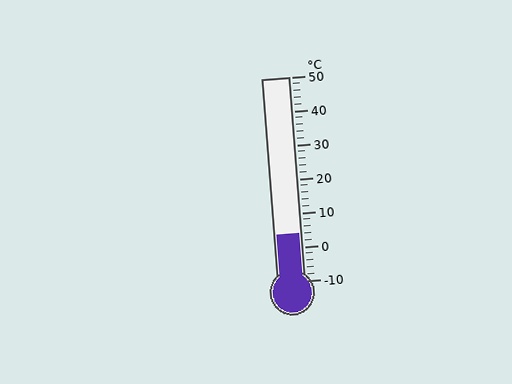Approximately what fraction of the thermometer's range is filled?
The thermometer is filled to approximately 25% of its range.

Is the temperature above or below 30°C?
The temperature is below 30°C.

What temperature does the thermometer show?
The thermometer shows approximately 4°C.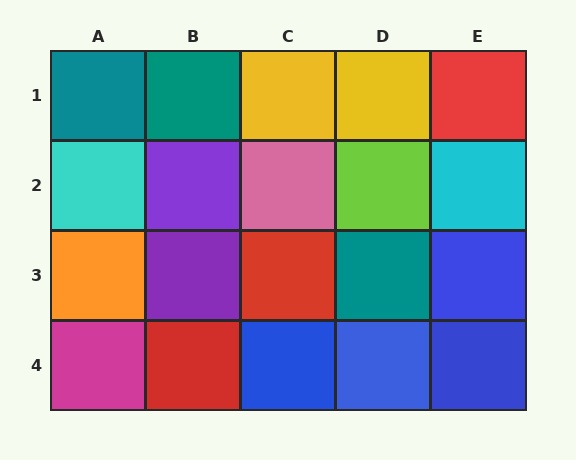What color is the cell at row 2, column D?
Lime.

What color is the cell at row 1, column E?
Red.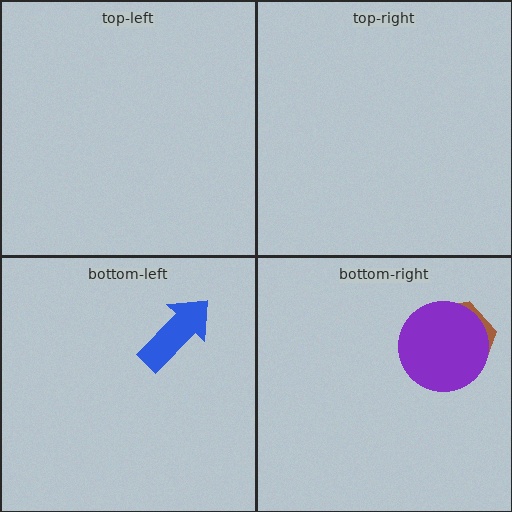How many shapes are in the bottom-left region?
1.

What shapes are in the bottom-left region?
The blue arrow.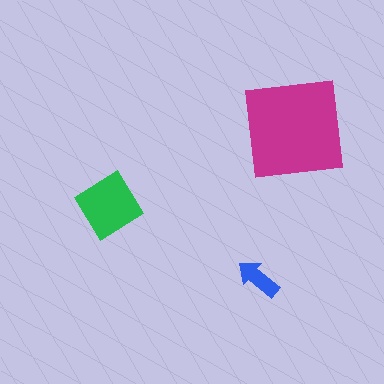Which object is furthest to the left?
The green diamond is leftmost.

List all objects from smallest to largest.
The blue arrow, the green diamond, the magenta square.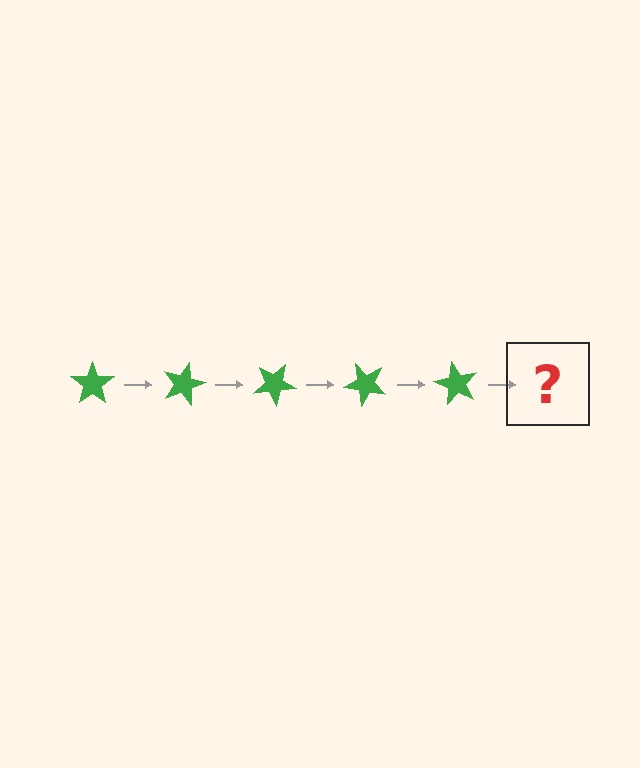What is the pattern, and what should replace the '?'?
The pattern is that the star rotates 15 degrees each step. The '?' should be a green star rotated 75 degrees.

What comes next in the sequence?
The next element should be a green star rotated 75 degrees.